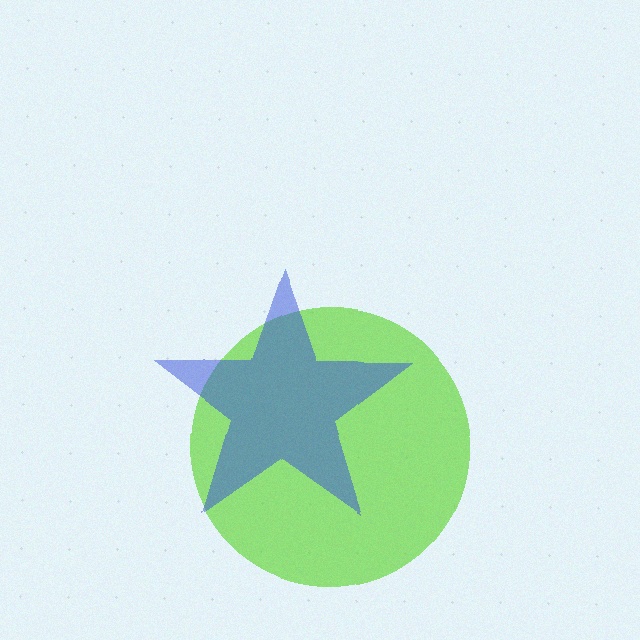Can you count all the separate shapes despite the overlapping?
Yes, there are 2 separate shapes.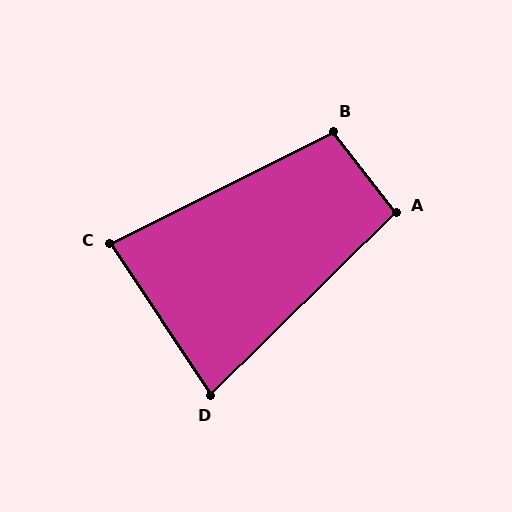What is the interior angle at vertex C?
Approximately 83 degrees (acute).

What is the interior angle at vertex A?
Approximately 97 degrees (obtuse).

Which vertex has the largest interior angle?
B, at approximately 101 degrees.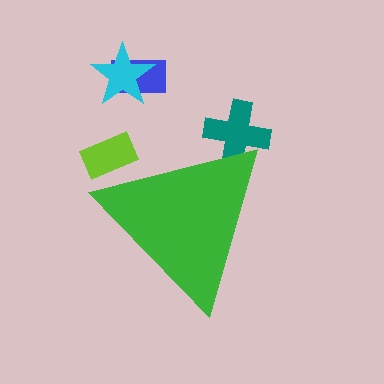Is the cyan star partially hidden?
No, the cyan star is fully visible.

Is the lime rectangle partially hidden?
Yes, the lime rectangle is partially hidden behind the green triangle.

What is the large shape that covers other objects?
A green triangle.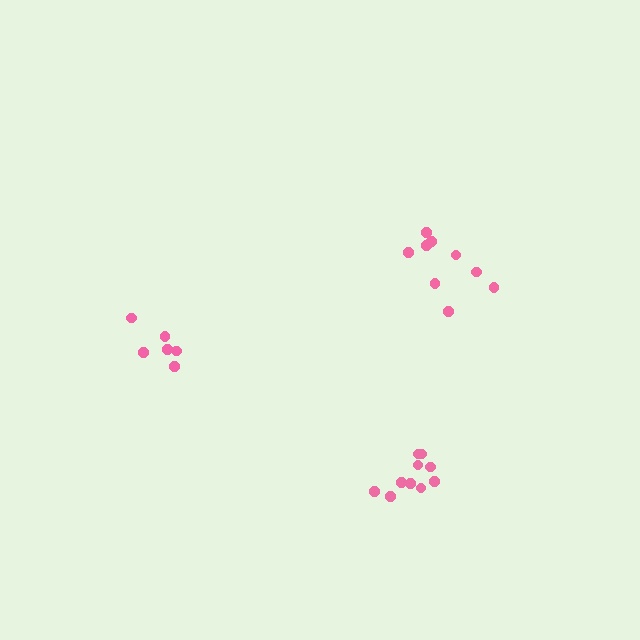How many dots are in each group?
Group 1: 10 dots, Group 2: 9 dots, Group 3: 6 dots (25 total).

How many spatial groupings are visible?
There are 3 spatial groupings.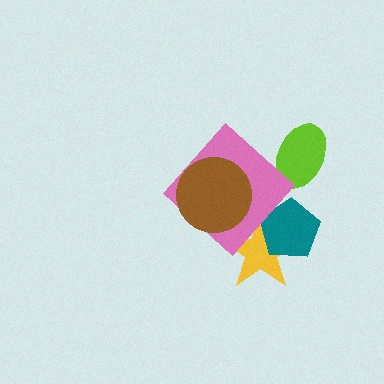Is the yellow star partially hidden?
Yes, it is partially covered by another shape.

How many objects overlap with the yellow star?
2 objects overlap with the yellow star.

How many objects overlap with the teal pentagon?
1 object overlaps with the teal pentagon.